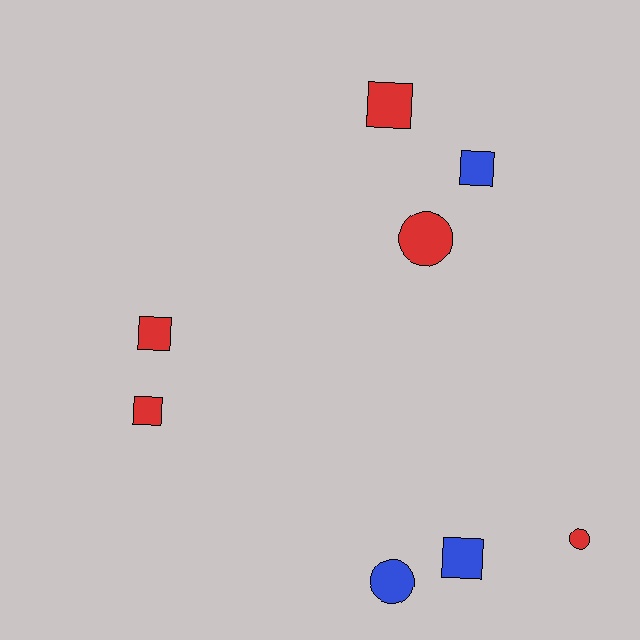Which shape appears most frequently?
Square, with 5 objects.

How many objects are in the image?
There are 8 objects.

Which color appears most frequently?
Red, with 5 objects.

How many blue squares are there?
There are 2 blue squares.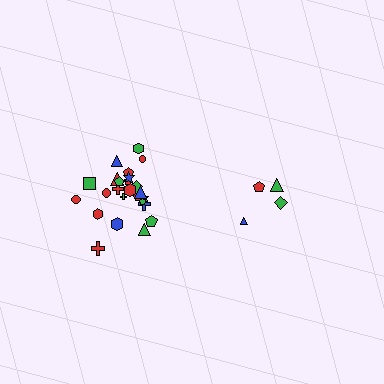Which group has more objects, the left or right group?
The left group.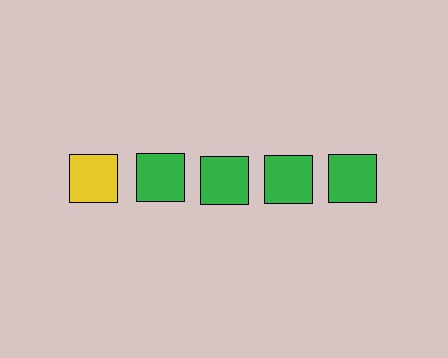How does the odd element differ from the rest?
It has a different color: yellow instead of green.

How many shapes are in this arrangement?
There are 5 shapes arranged in a grid pattern.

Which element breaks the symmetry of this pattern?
The yellow square in the top row, leftmost column breaks the symmetry. All other shapes are green squares.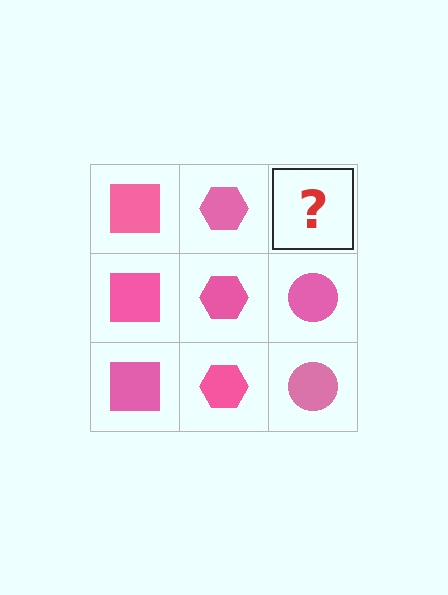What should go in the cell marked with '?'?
The missing cell should contain a pink circle.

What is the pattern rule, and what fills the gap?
The rule is that each column has a consistent shape. The gap should be filled with a pink circle.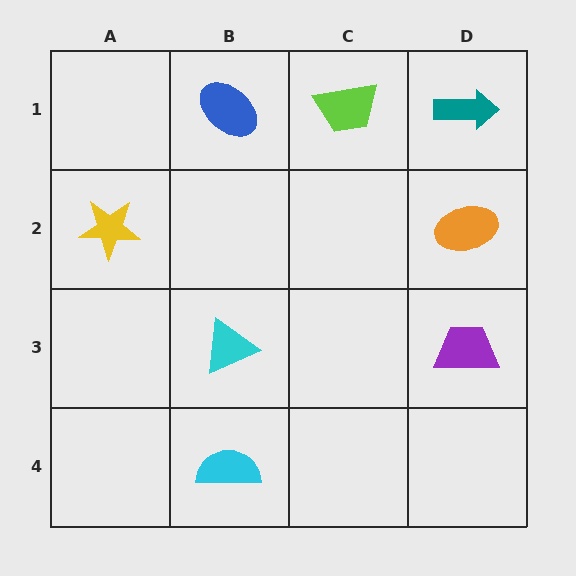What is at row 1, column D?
A teal arrow.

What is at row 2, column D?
An orange ellipse.